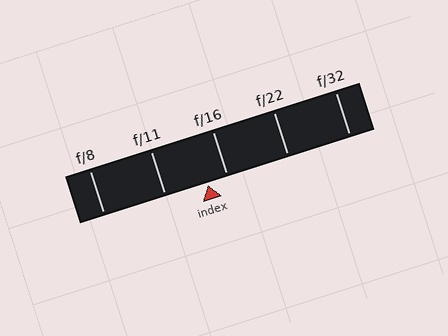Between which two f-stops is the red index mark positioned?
The index mark is between f/11 and f/16.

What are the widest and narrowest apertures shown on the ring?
The widest aperture shown is f/8 and the narrowest is f/32.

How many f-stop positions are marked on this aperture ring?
There are 5 f-stop positions marked.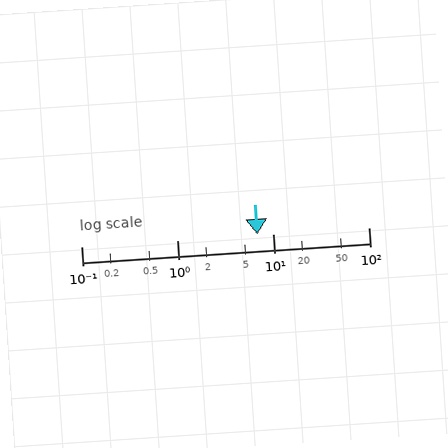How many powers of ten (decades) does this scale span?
The scale spans 3 decades, from 0.1 to 100.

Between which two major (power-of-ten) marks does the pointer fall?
The pointer is between 1 and 10.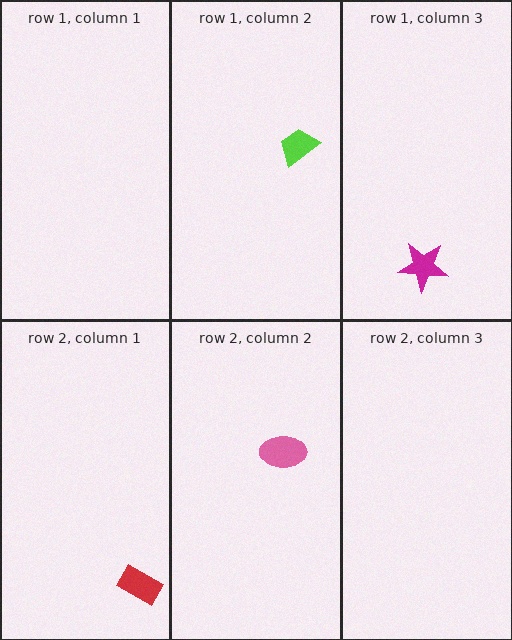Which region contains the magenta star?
The row 1, column 3 region.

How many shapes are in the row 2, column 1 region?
1.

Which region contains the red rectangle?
The row 2, column 1 region.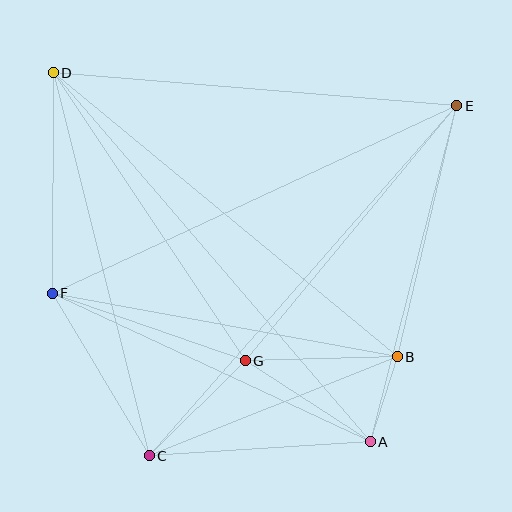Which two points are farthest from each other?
Points A and D are farthest from each other.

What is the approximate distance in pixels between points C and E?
The distance between C and E is approximately 466 pixels.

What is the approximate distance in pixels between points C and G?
The distance between C and G is approximately 135 pixels.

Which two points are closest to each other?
Points A and B are closest to each other.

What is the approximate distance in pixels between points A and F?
The distance between A and F is approximately 351 pixels.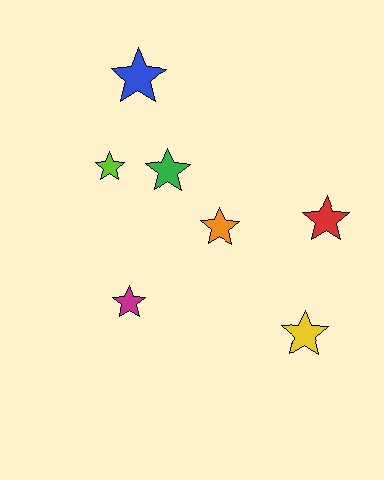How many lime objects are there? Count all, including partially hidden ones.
There is 1 lime object.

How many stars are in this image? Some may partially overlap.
There are 7 stars.